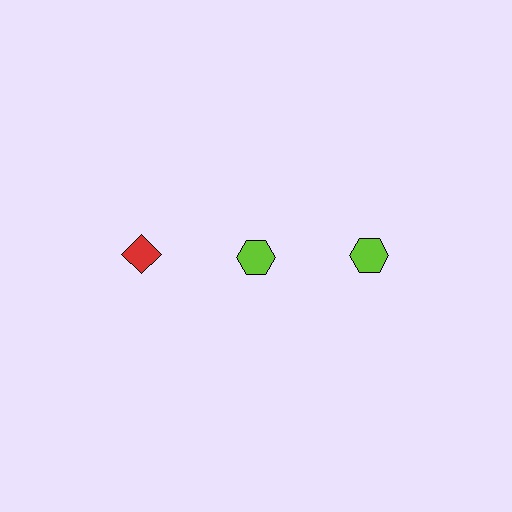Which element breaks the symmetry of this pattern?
The red diamond in the top row, leftmost column breaks the symmetry. All other shapes are lime hexagons.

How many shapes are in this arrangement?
There are 3 shapes arranged in a grid pattern.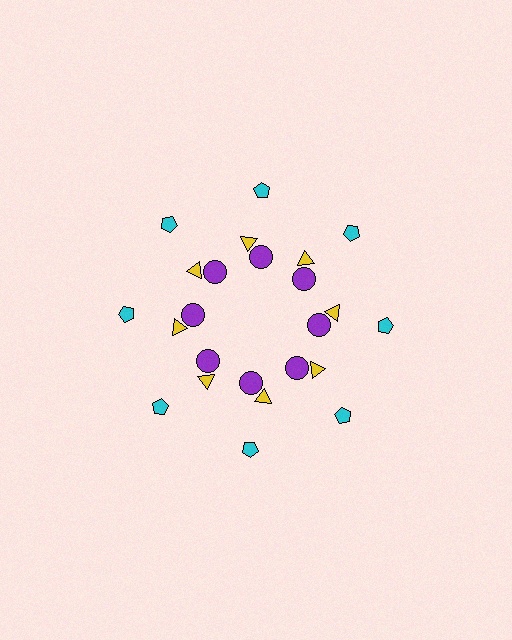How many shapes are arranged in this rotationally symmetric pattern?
There are 24 shapes, arranged in 8 groups of 3.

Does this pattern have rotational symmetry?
Yes, this pattern has 8-fold rotational symmetry. It looks the same after rotating 45 degrees around the center.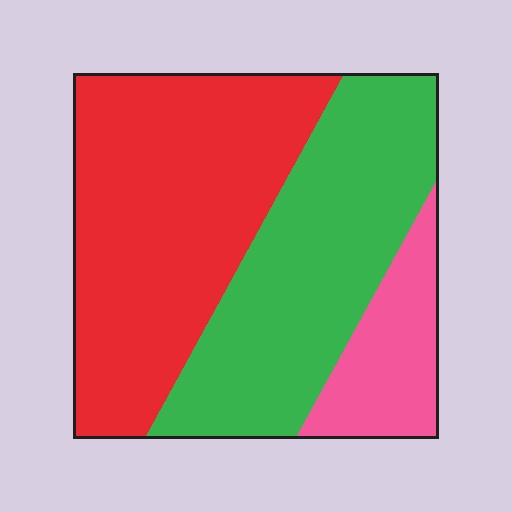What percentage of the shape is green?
Green covers around 40% of the shape.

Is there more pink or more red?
Red.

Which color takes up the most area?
Red, at roughly 45%.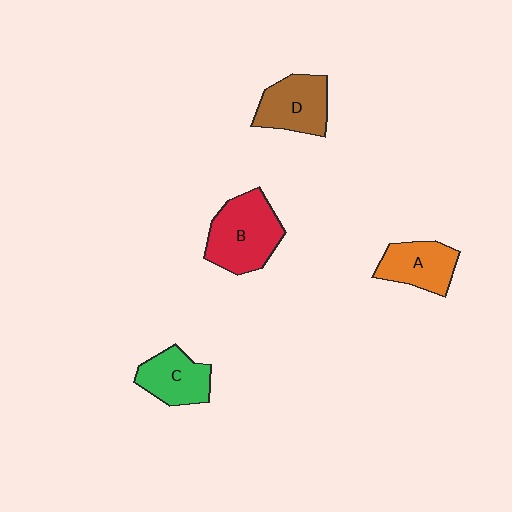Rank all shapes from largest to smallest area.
From largest to smallest: B (red), D (brown), A (orange), C (green).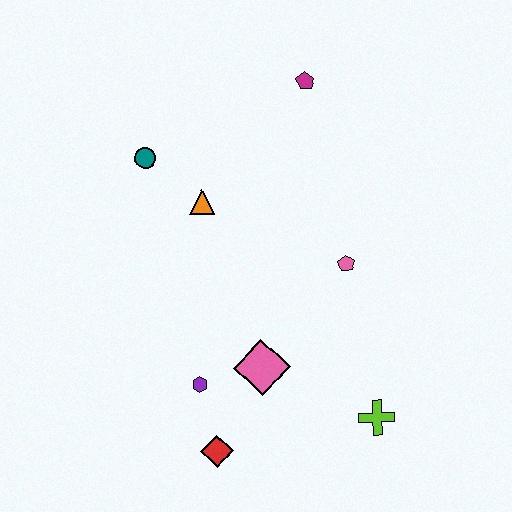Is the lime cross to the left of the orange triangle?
No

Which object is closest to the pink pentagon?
The pink diamond is closest to the pink pentagon.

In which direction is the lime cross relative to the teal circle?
The lime cross is below the teal circle.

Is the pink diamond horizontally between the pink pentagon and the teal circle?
Yes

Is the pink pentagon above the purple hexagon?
Yes